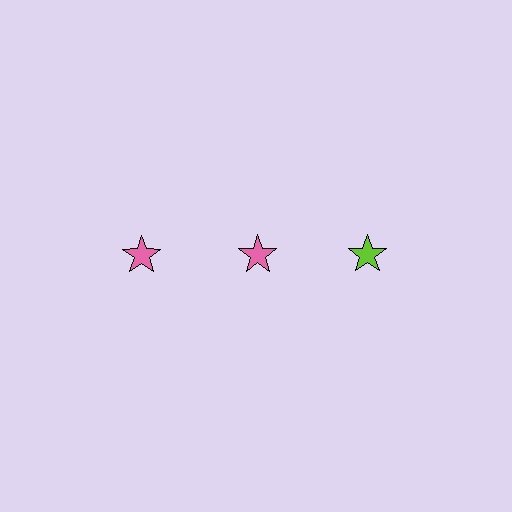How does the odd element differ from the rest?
It has a different color: lime instead of pink.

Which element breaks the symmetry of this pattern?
The lime star in the top row, center column breaks the symmetry. All other shapes are pink stars.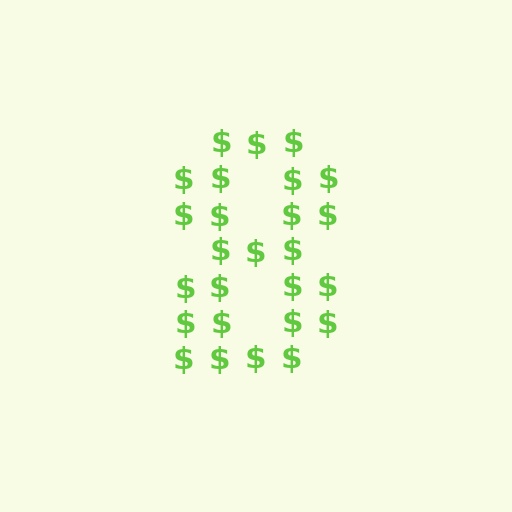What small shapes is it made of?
It is made of small dollar signs.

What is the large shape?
The large shape is the digit 8.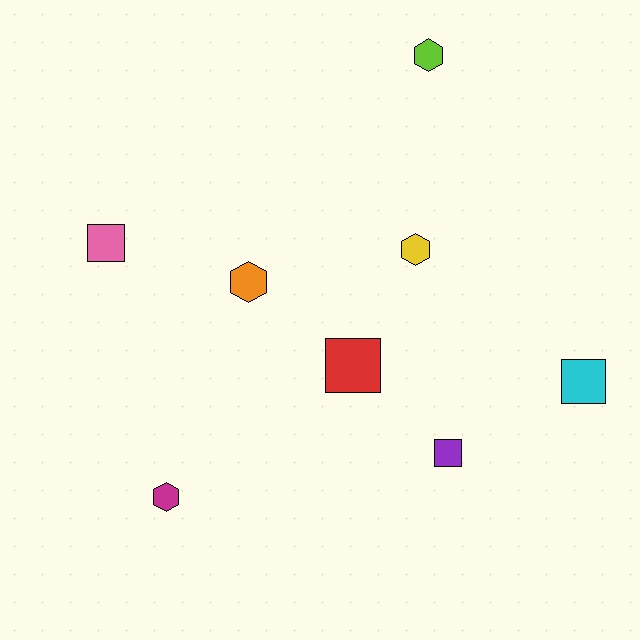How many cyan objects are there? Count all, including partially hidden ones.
There is 1 cyan object.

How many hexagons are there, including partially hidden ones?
There are 4 hexagons.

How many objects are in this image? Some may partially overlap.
There are 8 objects.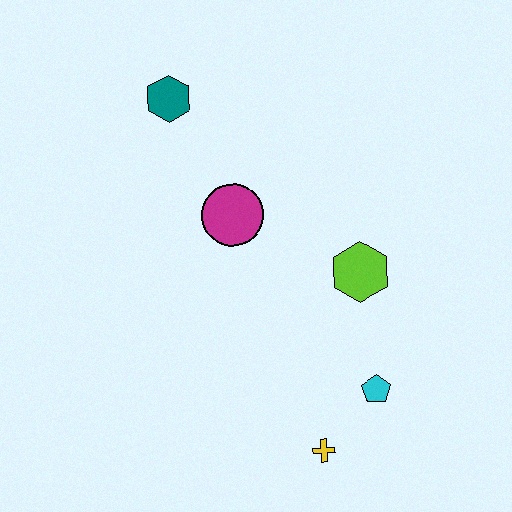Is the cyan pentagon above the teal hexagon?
No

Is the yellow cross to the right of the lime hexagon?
No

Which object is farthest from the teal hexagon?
The yellow cross is farthest from the teal hexagon.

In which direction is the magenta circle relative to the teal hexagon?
The magenta circle is below the teal hexagon.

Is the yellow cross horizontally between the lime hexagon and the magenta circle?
Yes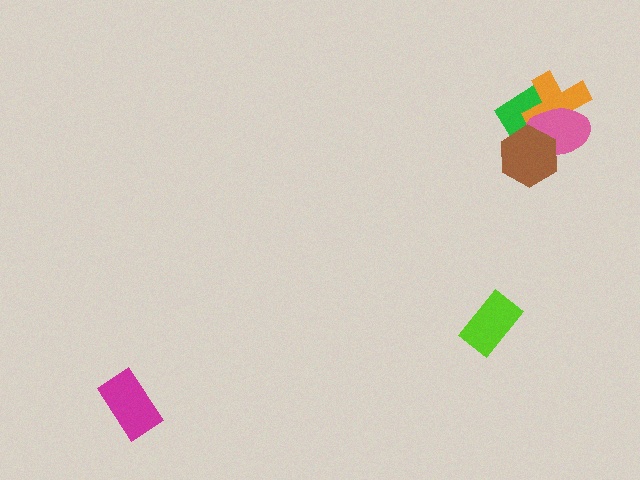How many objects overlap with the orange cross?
3 objects overlap with the orange cross.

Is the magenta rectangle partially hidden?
No, no other shape covers it.